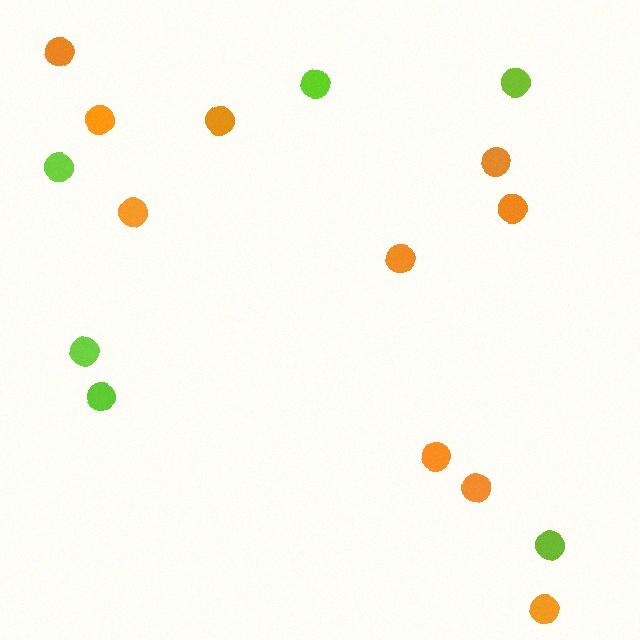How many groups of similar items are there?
There are 2 groups: one group of lime circles (6) and one group of orange circles (10).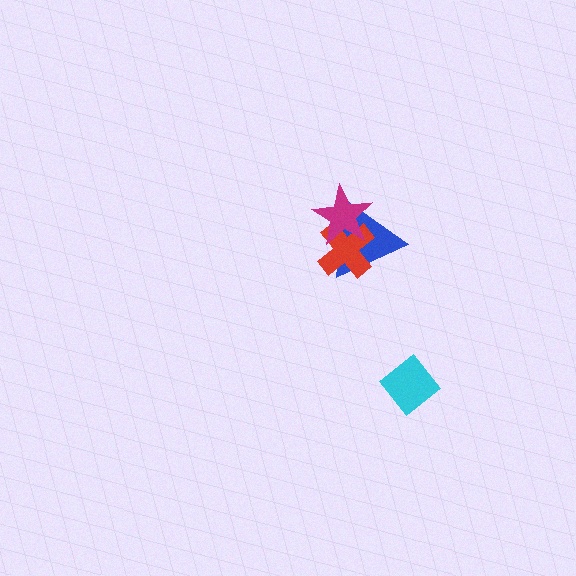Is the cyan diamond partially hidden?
No, no other shape covers it.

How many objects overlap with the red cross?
2 objects overlap with the red cross.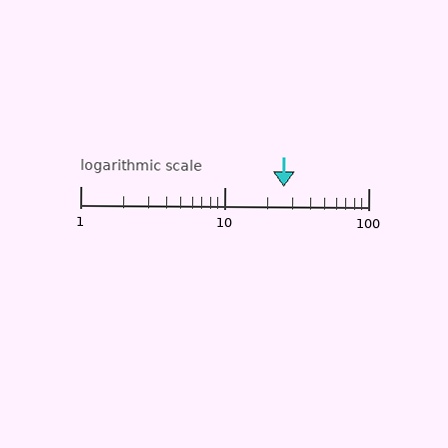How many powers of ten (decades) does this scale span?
The scale spans 2 decades, from 1 to 100.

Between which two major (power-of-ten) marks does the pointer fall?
The pointer is between 10 and 100.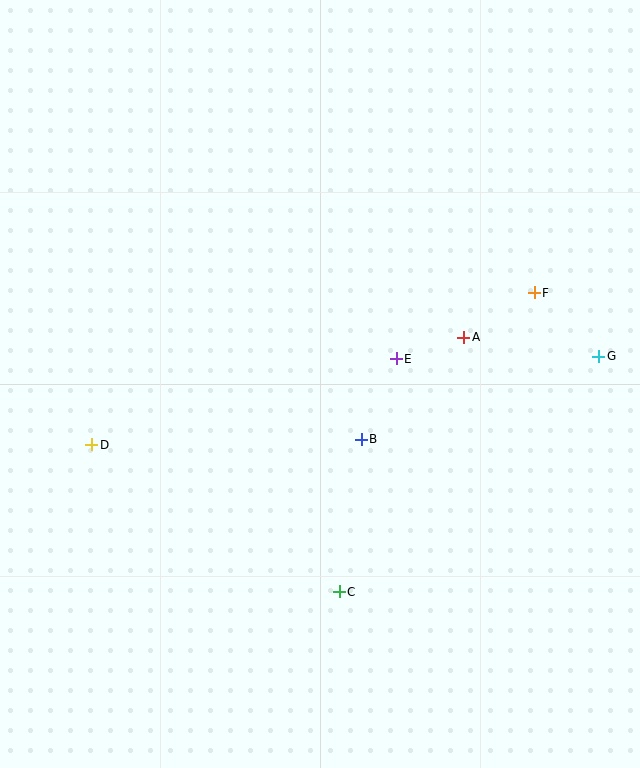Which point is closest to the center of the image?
Point B at (361, 439) is closest to the center.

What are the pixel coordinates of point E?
Point E is at (396, 359).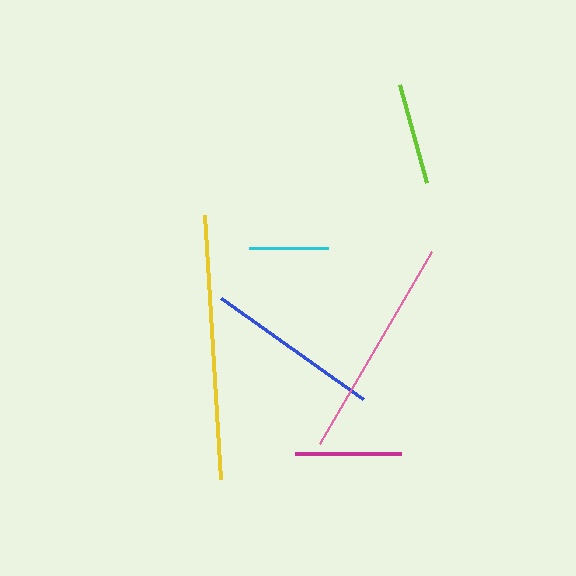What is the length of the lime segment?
The lime segment is approximately 102 pixels long.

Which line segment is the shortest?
The cyan line is the shortest at approximately 79 pixels.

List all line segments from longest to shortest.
From longest to shortest: yellow, pink, blue, magenta, lime, cyan.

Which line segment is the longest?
The yellow line is the longest at approximately 265 pixels.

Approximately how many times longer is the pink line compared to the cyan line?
The pink line is approximately 2.8 times the length of the cyan line.